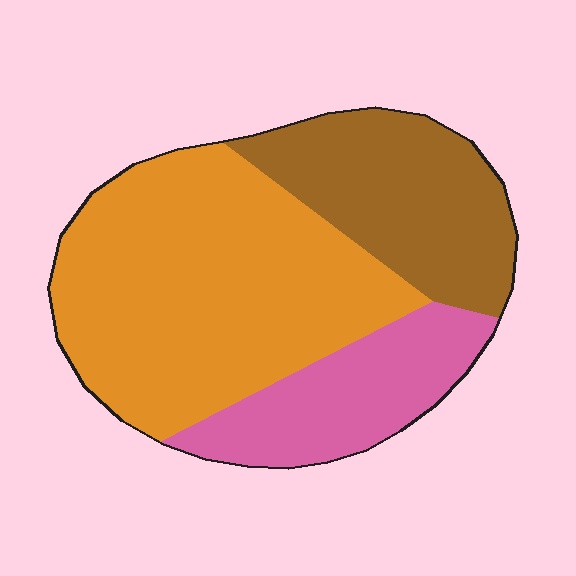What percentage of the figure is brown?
Brown takes up between a quarter and a half of the figure.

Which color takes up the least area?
Pink, at roughly 20%.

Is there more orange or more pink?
Orange.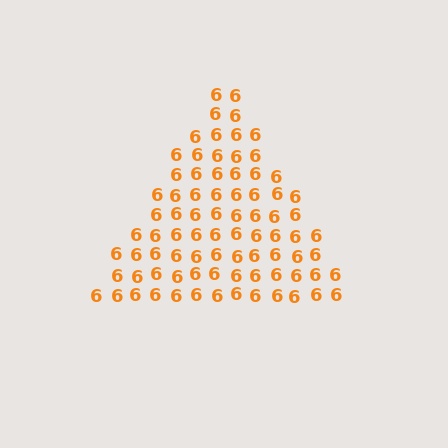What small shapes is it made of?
It is made of small digit 6's.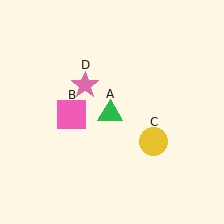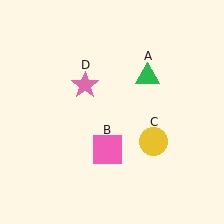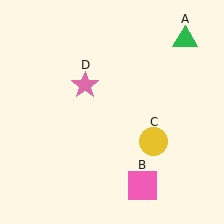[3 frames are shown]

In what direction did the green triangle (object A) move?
The green triangle (object A) moved up and to the right.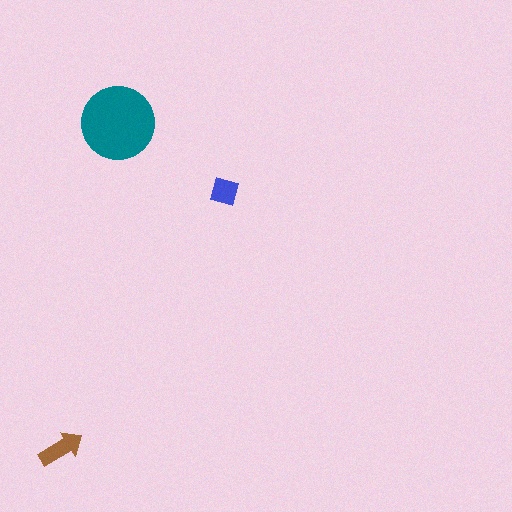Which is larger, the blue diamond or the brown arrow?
The brown arrow.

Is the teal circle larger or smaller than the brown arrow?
Larger.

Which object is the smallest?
The blue diamond.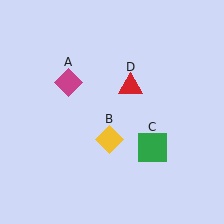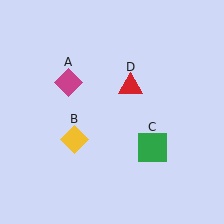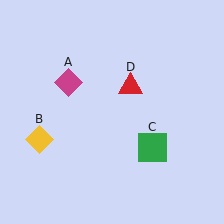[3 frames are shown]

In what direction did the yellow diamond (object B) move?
The yellow diamond (object B) moved left.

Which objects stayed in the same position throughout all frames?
Magenta diamond (object A) and green square (object C) and red triangle (object D) remained stationary.